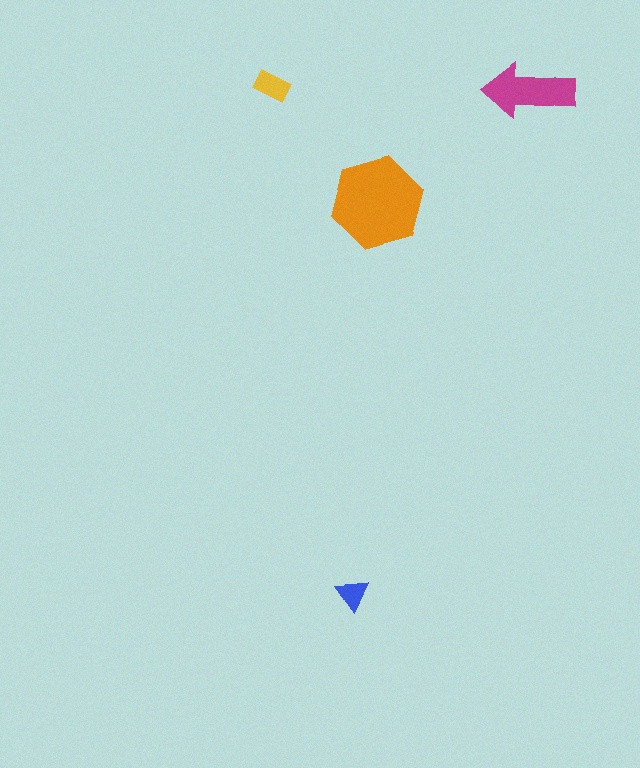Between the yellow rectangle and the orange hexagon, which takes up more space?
The orange hexagon.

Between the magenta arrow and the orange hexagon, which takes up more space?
The orange hexagon.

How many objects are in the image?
There are 4 objects in the image.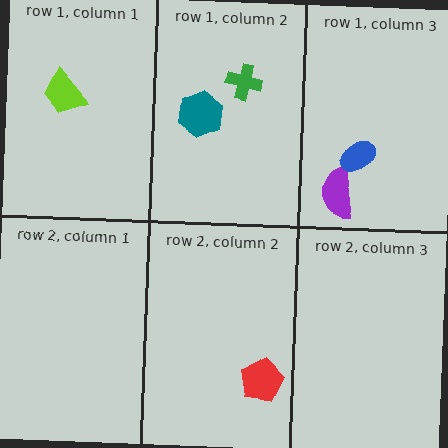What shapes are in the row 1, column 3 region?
The purple semicircle, the blue ellipse.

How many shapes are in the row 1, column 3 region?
2.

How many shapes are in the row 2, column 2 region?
1.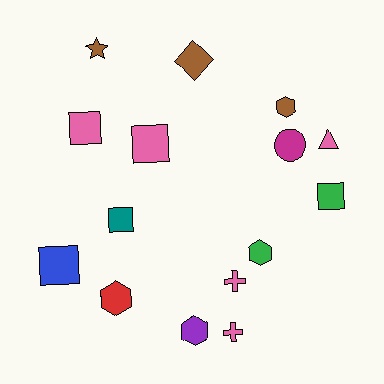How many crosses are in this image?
There are 2 crosses.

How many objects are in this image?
There are 15 objects.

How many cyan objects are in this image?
There are no cyan objects.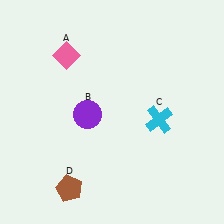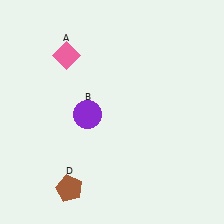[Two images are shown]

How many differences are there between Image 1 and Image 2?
There is 1 difference between the two images.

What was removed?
The cyan cross (C) was removed in Image 2.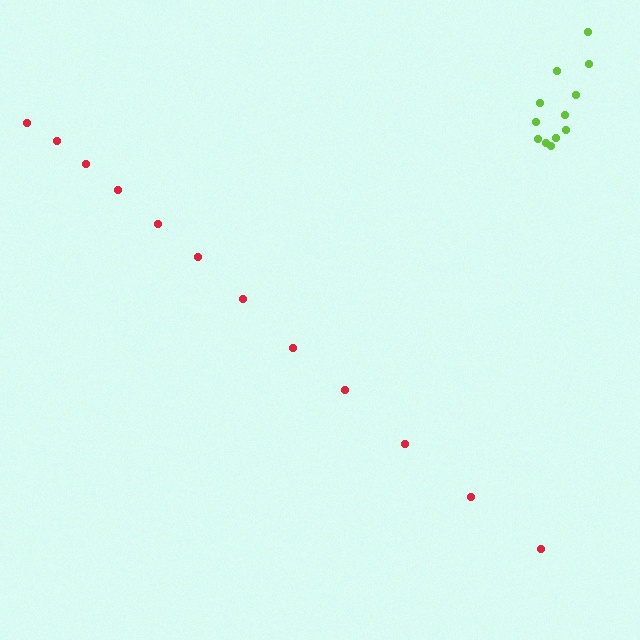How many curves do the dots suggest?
There are 2 distinct paths.